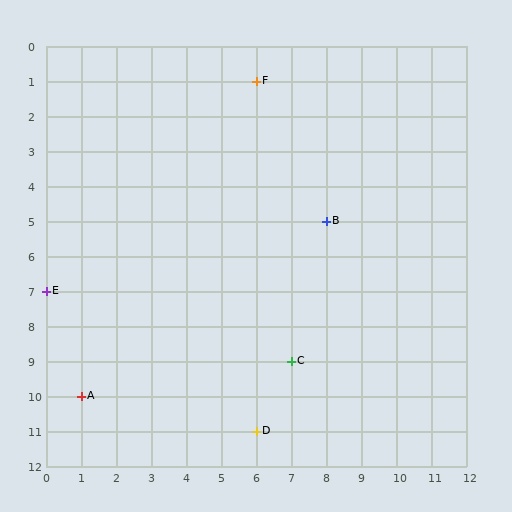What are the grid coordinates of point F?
Point F is at grid coordinates (6, 1).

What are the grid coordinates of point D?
Point D is at grid coordinates (6, 11).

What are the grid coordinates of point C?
Point C is at grid coordinates (7, 9).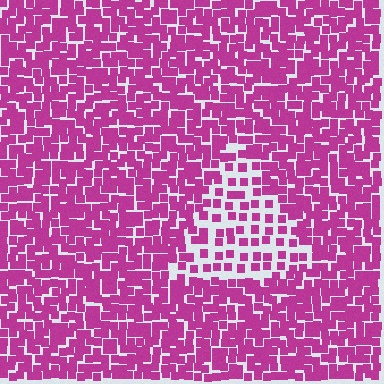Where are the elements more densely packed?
The elements are more densely packed outside the triangle boundary.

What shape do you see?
I see a triangle.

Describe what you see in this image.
The image contains small magenta elements arranged at two different densities. A triangle-shaped region is visible where the elements are less densely packed than the surrounding area.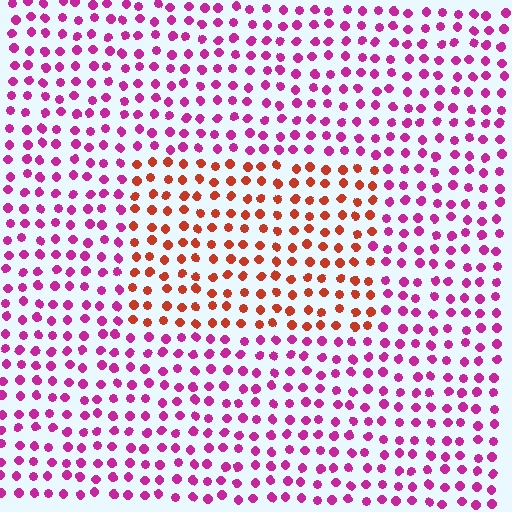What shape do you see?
I see a rectangle.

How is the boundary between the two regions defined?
The boundary is defined purely by a slight shift in hue (about 52 degrees). Spacing, size, and orientation are identical on both sides.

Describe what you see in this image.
The image is filled with small magenta elements in a uniform arrangement. A rectangle-shaped region is visible where the elements are tinted to a slightly different hue, forming a subtle color boundary.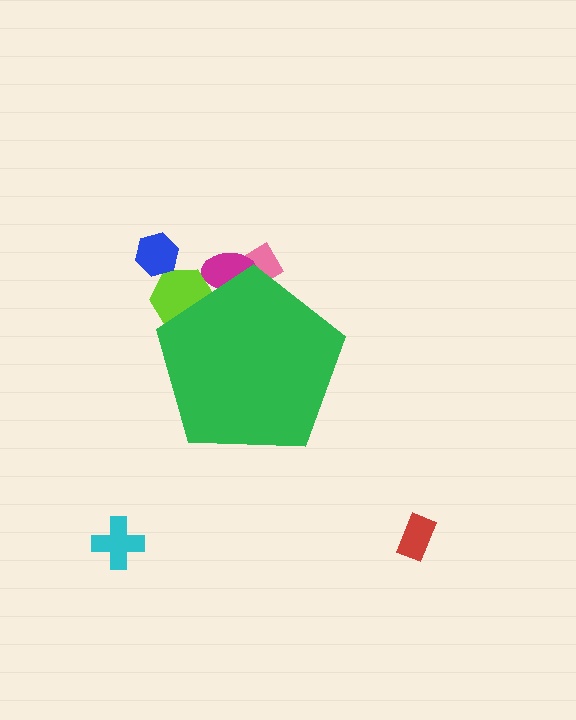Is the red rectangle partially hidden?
No, the red rectangle is fully visible.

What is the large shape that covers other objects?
A green pentagon.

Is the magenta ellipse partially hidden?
Yes, the magenta ellipse is partially hidden behind the green pentagon.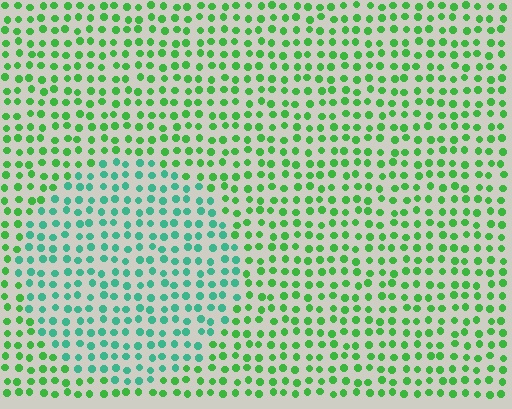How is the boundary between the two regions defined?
The boundary is defined purely by a slight shift in hue (about 38 degrees). Spacing, size, and orientation are identical on both sides.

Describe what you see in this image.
The image is filled with small green elements in a uniform arrangement. A circle-shaped region is visible where the elements are tinted to a slightly different hue, forming a subtle color boundary.